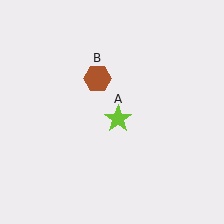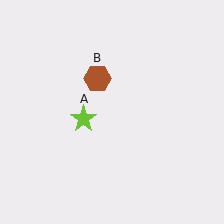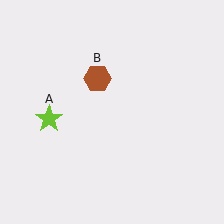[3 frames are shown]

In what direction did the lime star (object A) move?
The lime star (object A) moved left.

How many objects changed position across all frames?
1 object changed position: lime star (object A).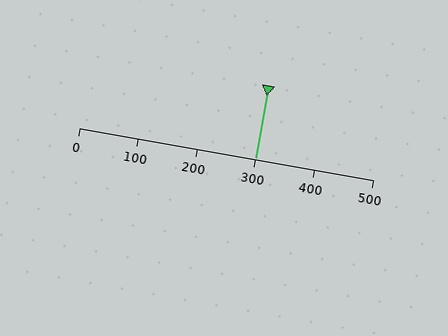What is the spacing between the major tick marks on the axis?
The major ticks are spaced 100 apart.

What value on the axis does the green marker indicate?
The marker indicates approximately 300.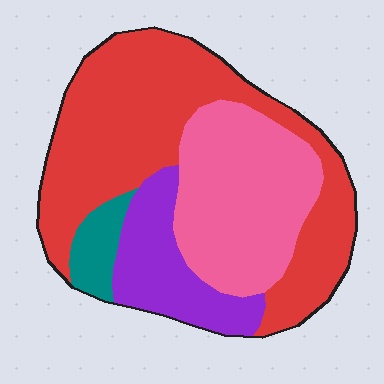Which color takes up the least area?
Teal, at roughly 5%.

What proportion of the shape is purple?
Purple takes up about one sixth (1/6) of the shape.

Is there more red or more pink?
Red.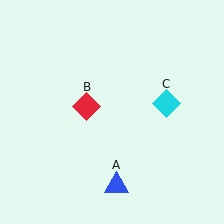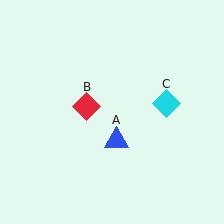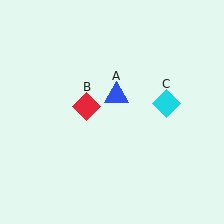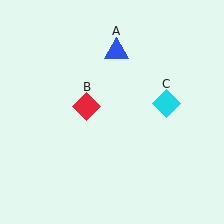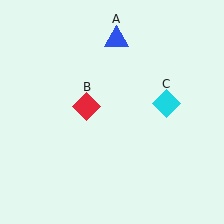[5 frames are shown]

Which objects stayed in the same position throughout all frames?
Red diamond (object B) and cyan diamond (object C) remained stationary.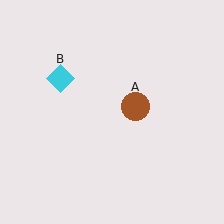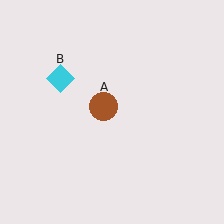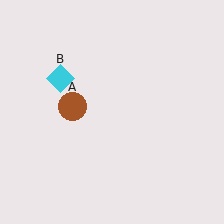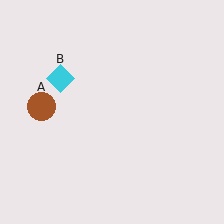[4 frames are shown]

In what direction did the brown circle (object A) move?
The brown circle (object A) moved left.